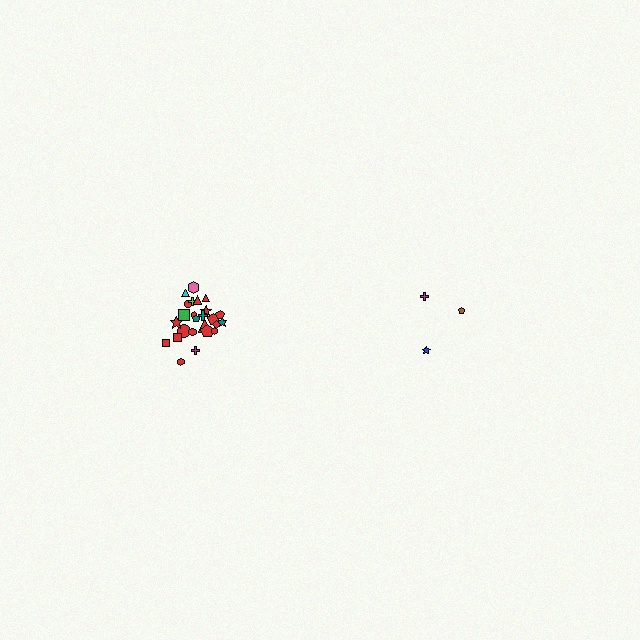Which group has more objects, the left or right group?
The left group.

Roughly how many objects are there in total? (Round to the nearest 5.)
Roughly 30 objects in total.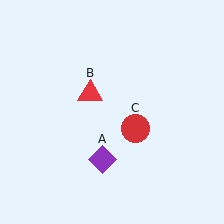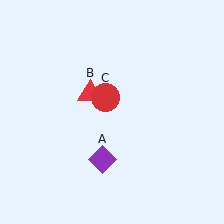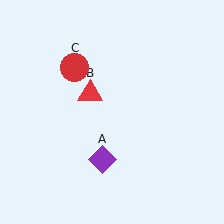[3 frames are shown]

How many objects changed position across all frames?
1 object changed position: red circle (object C).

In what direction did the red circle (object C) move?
The red circle (object C) moved up and to the left.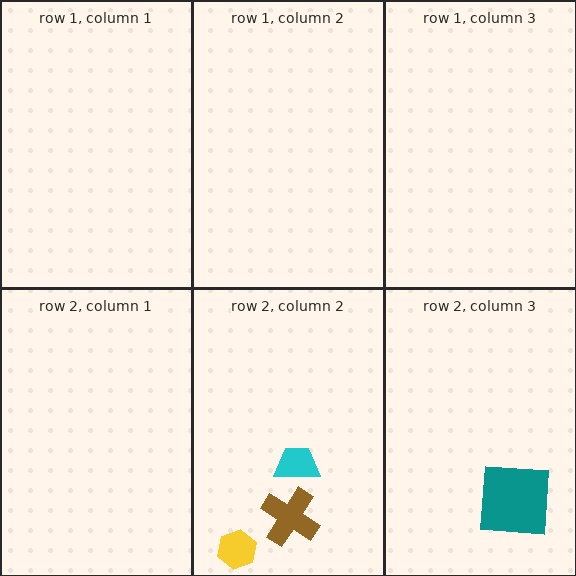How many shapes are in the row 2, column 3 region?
1.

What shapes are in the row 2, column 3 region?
The teal square.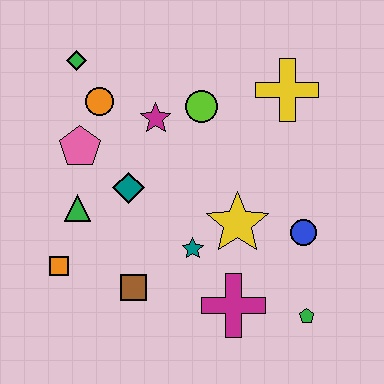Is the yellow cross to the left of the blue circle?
Yes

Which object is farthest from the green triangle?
The green pentagon is farthest from the green triangle.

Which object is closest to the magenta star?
The lime circle is closest to the magenta star.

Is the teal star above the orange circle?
No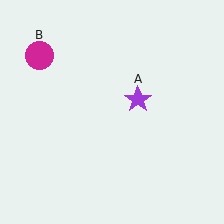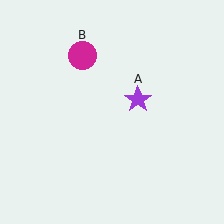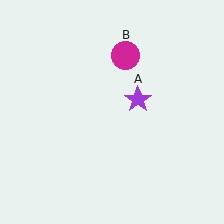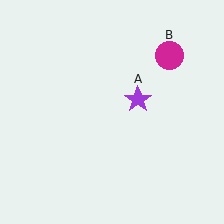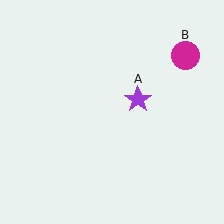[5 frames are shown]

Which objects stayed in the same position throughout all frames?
Purple star (object A) remained stationary.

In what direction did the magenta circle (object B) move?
The magenta circle (object B) moved right.